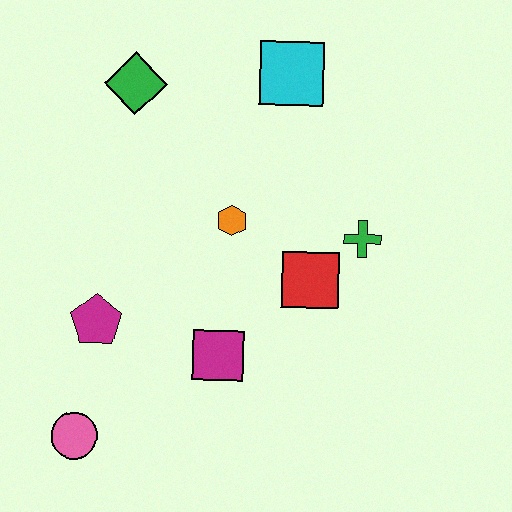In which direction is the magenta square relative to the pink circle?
The magenta square is to the right of the pink circle.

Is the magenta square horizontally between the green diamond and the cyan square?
Yes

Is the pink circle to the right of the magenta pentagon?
No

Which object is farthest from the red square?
The pink circle is farthest from the red square.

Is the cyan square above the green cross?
Yes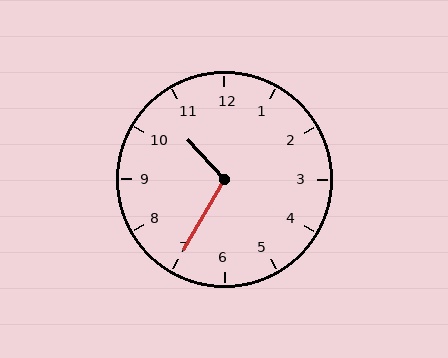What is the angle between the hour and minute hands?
Approximately 108 degrees.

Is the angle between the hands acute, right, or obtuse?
It is obtuse.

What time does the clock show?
10:35.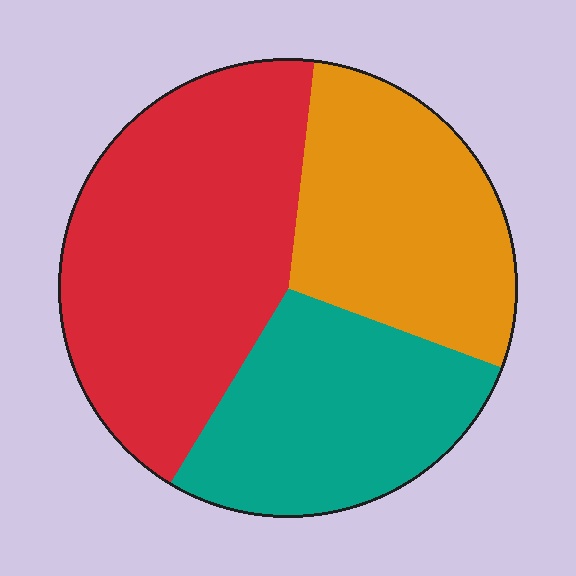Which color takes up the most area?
Red, at roughly 45%.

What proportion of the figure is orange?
Orange takes up about one quarter (1/4) of the figure.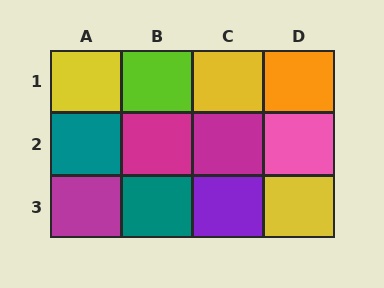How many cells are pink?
1 cell is pink.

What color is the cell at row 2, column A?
Teal.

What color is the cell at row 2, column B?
Magenta.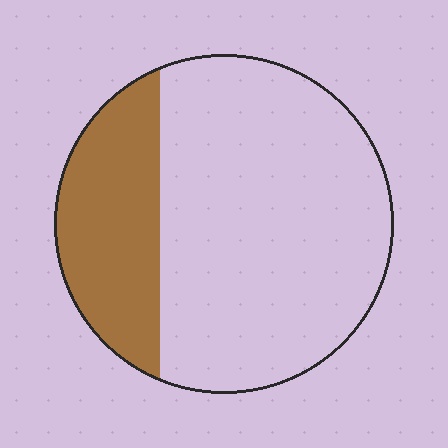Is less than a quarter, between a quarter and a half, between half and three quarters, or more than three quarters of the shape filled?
Between a quarter and a half.